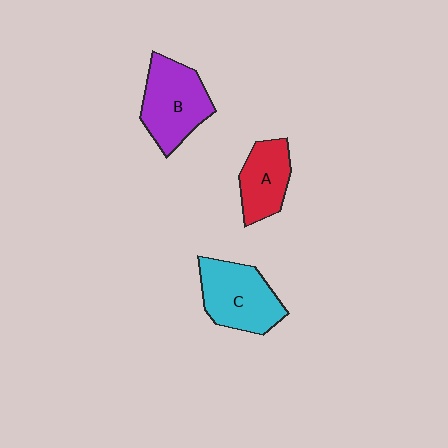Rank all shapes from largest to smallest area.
From largest to smallest: B (purple), C (cyan), A (red).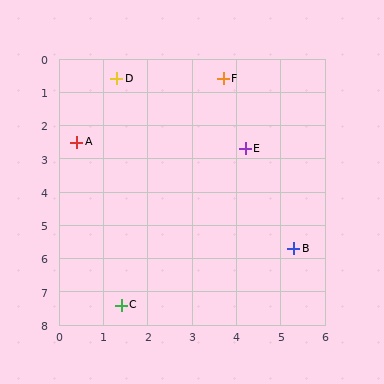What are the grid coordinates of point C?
Point C is at approximately (1.4, 7.4).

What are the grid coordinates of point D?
Point D is at approximately (1.3, 0.6).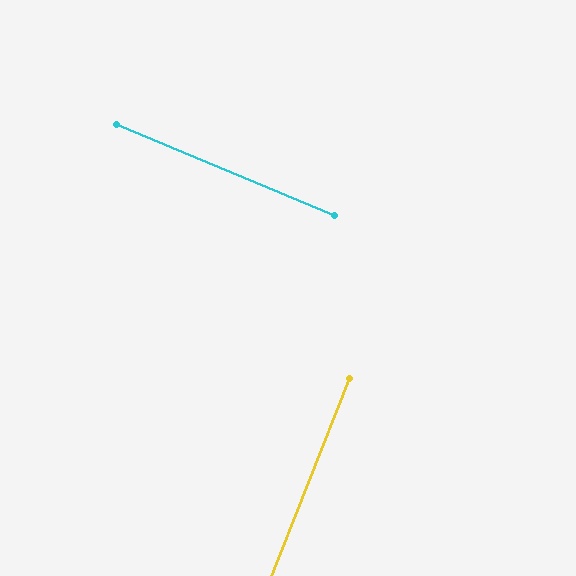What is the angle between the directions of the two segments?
Approximately 89 degrees.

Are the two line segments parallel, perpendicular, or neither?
Perpendicular — they meet at approximately 89°.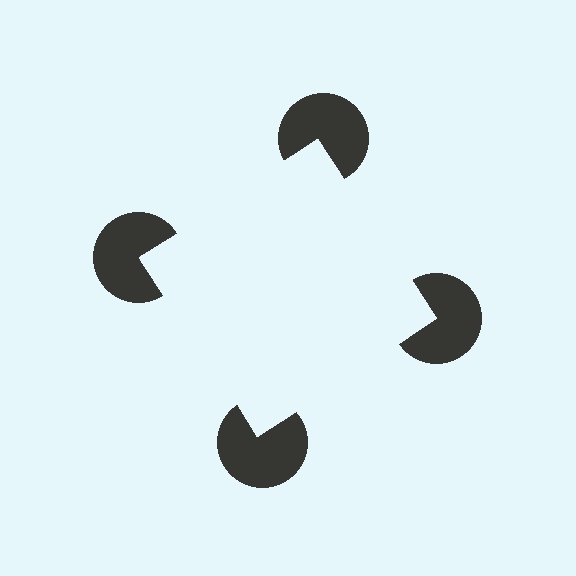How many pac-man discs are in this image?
There are 4 — one at each vertex of the illusory square.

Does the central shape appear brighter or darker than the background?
It typically appears slightly brighter than the background, even though no actual brightness change is drawn.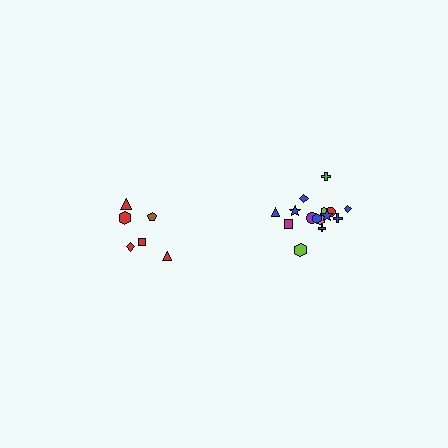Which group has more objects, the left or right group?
The right group.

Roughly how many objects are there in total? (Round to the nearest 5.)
Roughly 20 objects in total.